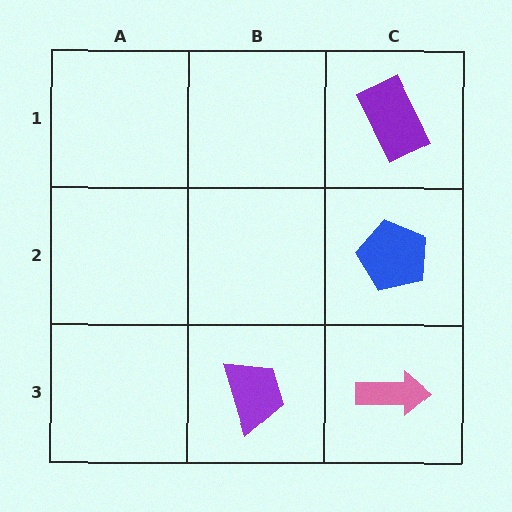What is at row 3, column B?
A purple trapezoid.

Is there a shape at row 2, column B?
No, that cell is empty.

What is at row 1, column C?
A purple rectangle.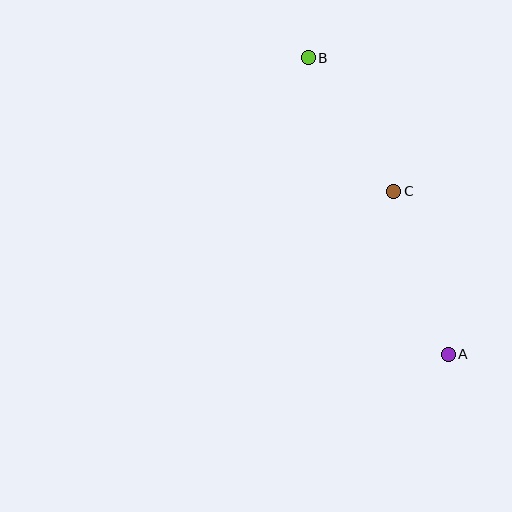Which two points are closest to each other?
Points B and C are closest to each other.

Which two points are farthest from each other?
Points A and B are farthest from each other.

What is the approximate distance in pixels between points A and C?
The distance between A and C is approximately 172 pixels.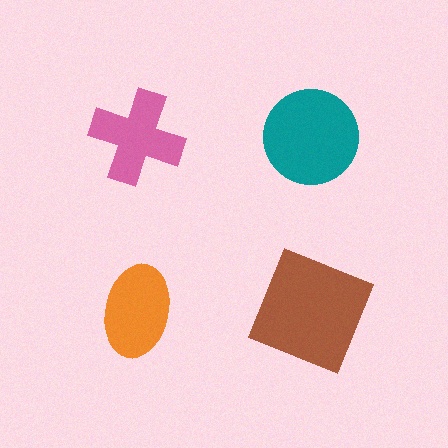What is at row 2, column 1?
An orange ellipse.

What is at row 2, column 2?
A brown square.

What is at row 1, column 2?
A teal circle.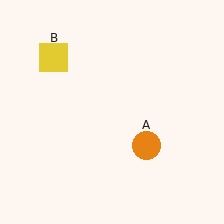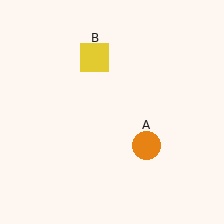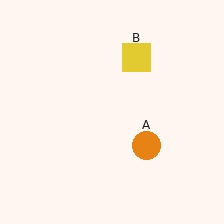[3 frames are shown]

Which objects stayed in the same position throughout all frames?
Orange circle (object A) remained stationary.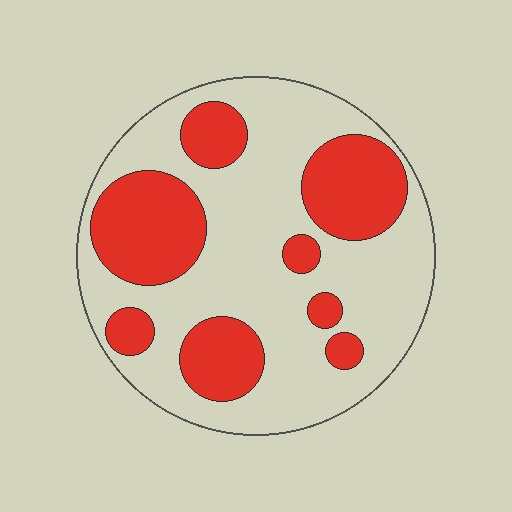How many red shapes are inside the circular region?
8.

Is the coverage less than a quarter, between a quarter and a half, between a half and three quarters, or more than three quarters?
Between a quarter and a half.